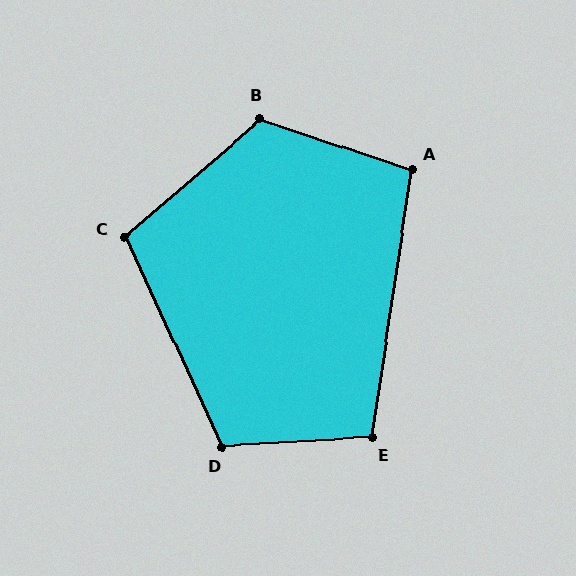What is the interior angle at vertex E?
Approximately 102 degrees (obtuse).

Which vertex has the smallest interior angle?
A, at approximately 100 degrees.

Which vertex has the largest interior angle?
B, at approximately 120 degrees.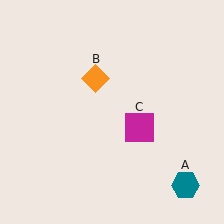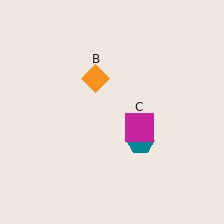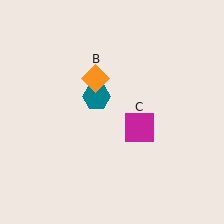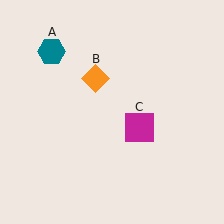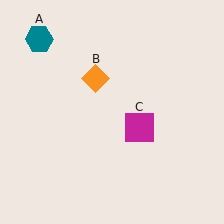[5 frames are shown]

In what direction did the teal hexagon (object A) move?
The teal hexagon (object A) moved up and to the left.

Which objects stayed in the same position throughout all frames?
Orange diamond (object B) and magenta square (object C) remained stationary.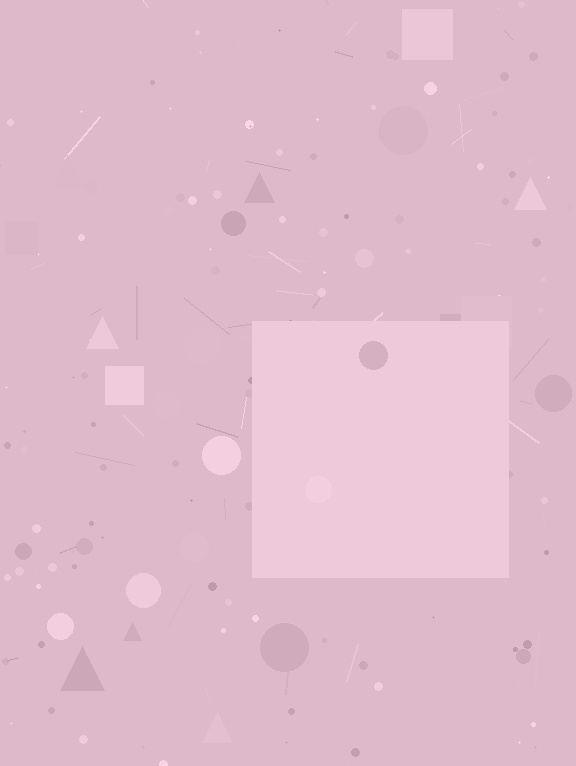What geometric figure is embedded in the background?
A square is embedded in the background.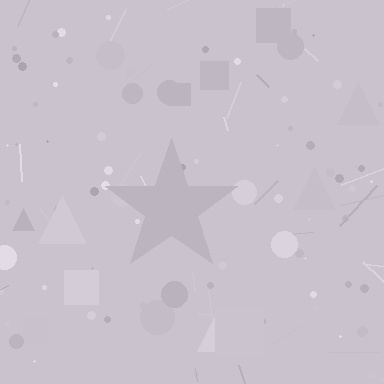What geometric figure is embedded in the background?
A star is embedded in the background.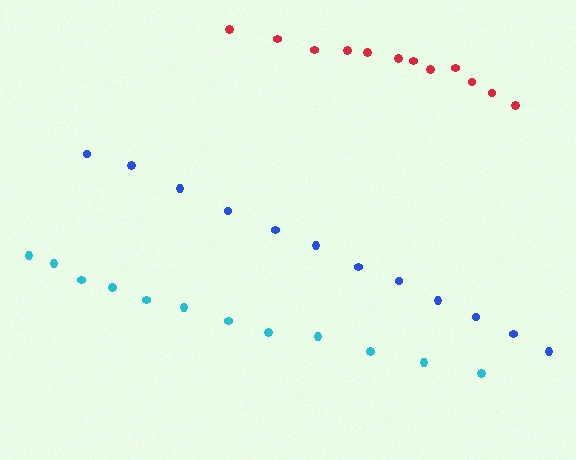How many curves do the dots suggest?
There are 3 distinct paths.